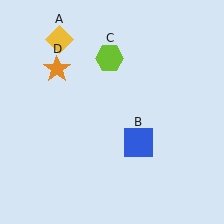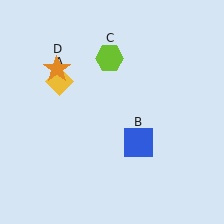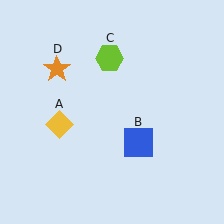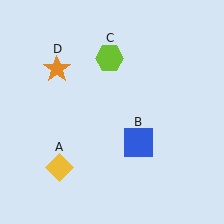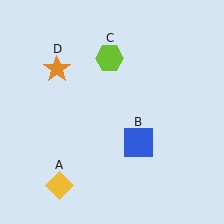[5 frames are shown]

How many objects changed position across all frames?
1 object changed position: yellow diamond (object A).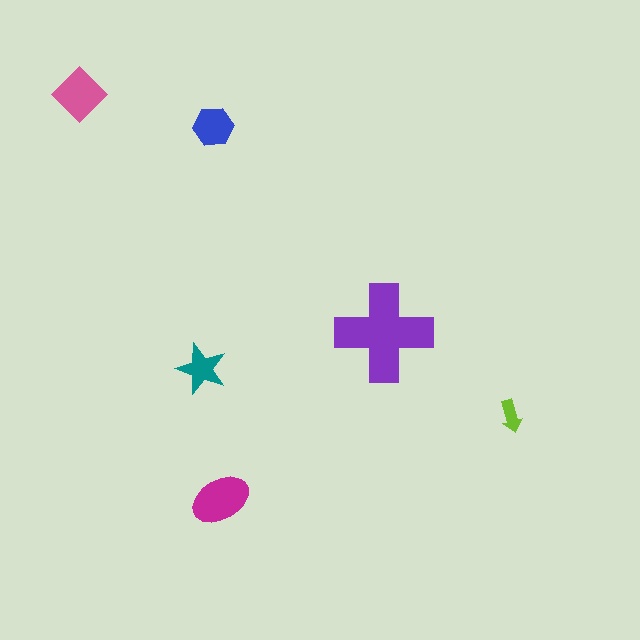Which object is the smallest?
The lime arrow.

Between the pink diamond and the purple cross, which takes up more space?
The purple cross.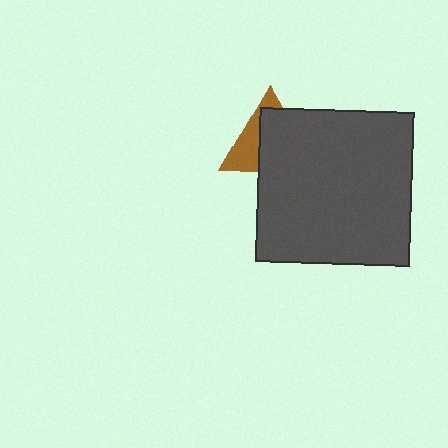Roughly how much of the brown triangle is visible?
A small part of it is visible (roughly 37%).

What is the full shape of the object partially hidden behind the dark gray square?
The partially hidden object is a brown triangle.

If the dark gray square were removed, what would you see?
You would see the complete brown triangle.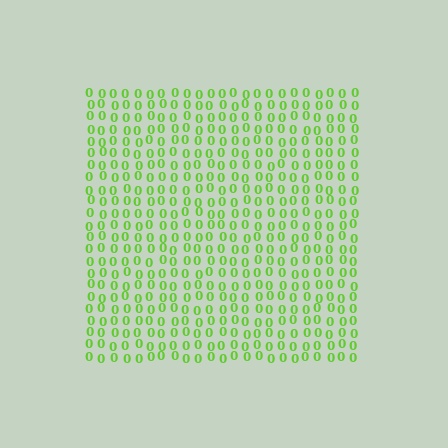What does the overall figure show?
The overall figure shows a square.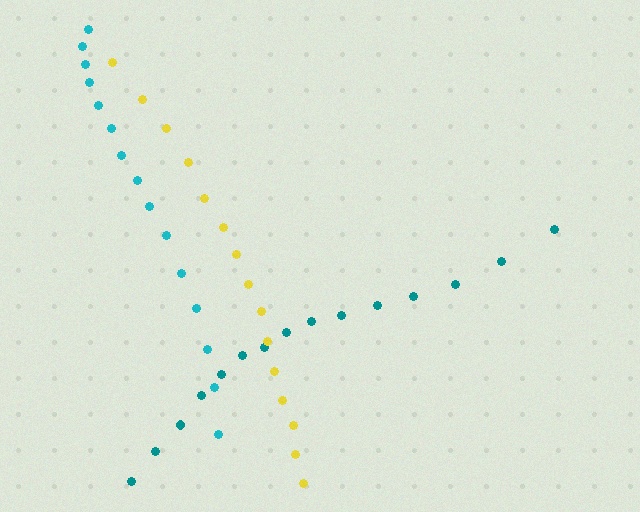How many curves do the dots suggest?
There are 3 distinct paths.